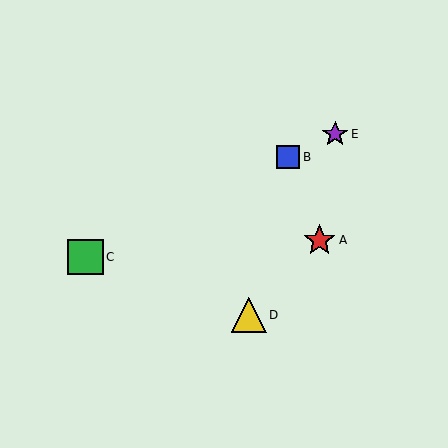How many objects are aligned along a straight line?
3 objects (B, C, E) are aligned along a straight line.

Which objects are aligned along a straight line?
Objects B, C, E are aligned along a straight line.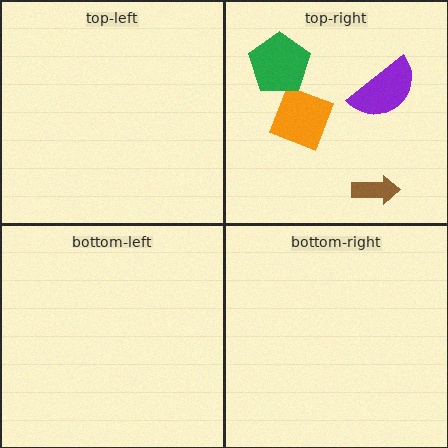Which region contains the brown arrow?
The top-right region.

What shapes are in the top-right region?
The orange square, the purple semicircle, the brown arrow, the green pentagon.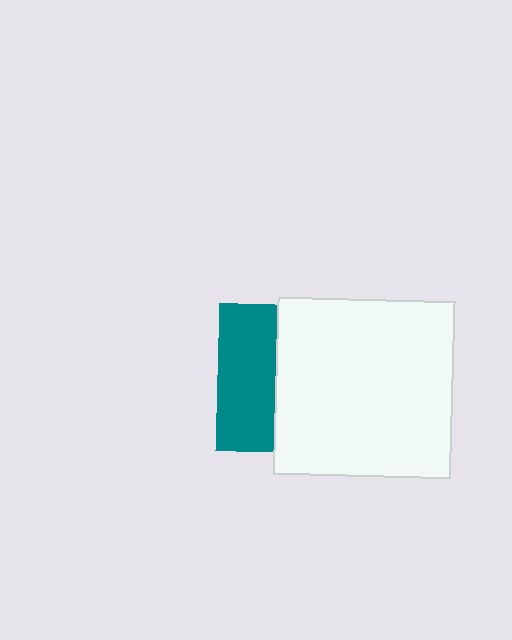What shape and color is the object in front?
The object in front is a white square.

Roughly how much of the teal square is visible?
A small part of it is visible (roughly 39%).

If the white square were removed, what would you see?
You would see the complete teal square.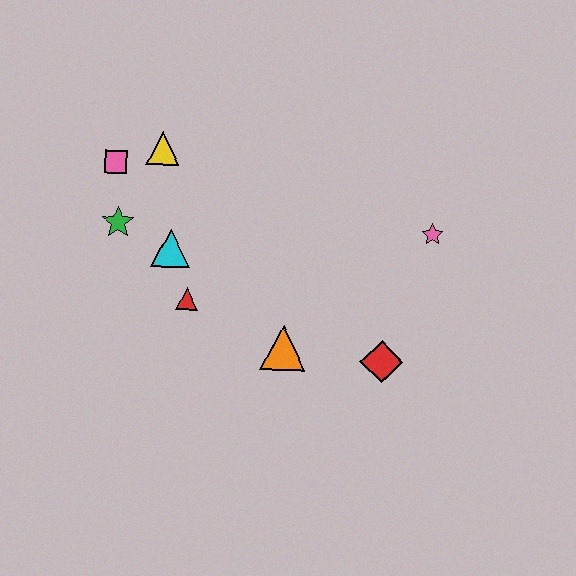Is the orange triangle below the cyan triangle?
Yes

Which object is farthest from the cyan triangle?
The pink star is farthest from the cyan triangle.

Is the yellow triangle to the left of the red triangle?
Yes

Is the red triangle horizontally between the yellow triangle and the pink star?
Yes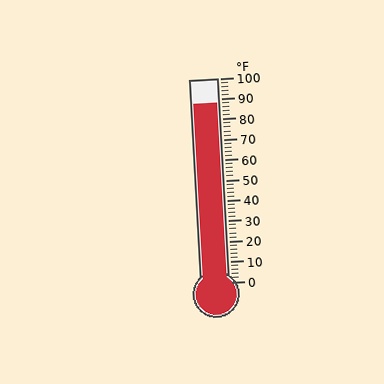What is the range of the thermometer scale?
The thermometer scale ranges from 0°F to 100°F.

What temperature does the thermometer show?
The thermometer shows approximately 88°F.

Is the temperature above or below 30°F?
The temperature is above 30°F.